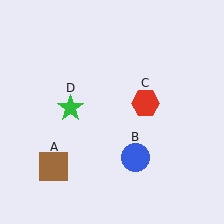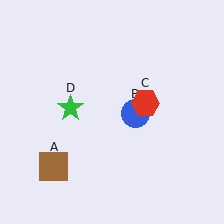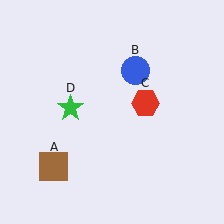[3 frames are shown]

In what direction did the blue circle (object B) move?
The blue circle (object B) moved up.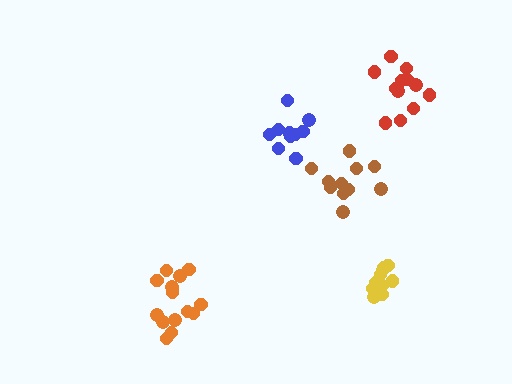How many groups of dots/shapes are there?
There are 5 groups.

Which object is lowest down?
The orange cluster is bottommost.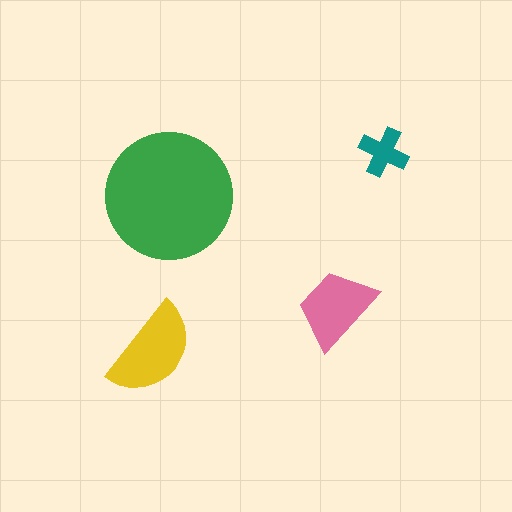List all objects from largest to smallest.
The green circle, the yellow semicircle, the pink trapezoid, the teal cross.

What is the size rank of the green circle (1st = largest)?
1st.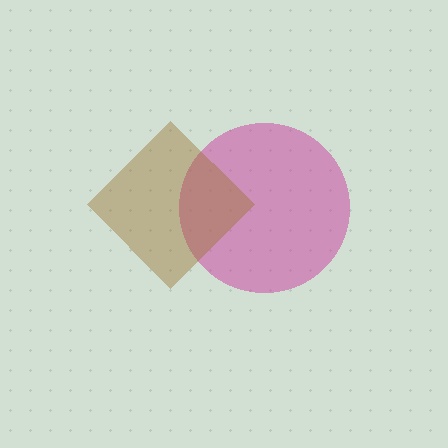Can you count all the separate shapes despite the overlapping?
Yes, there are 2 separate shapes.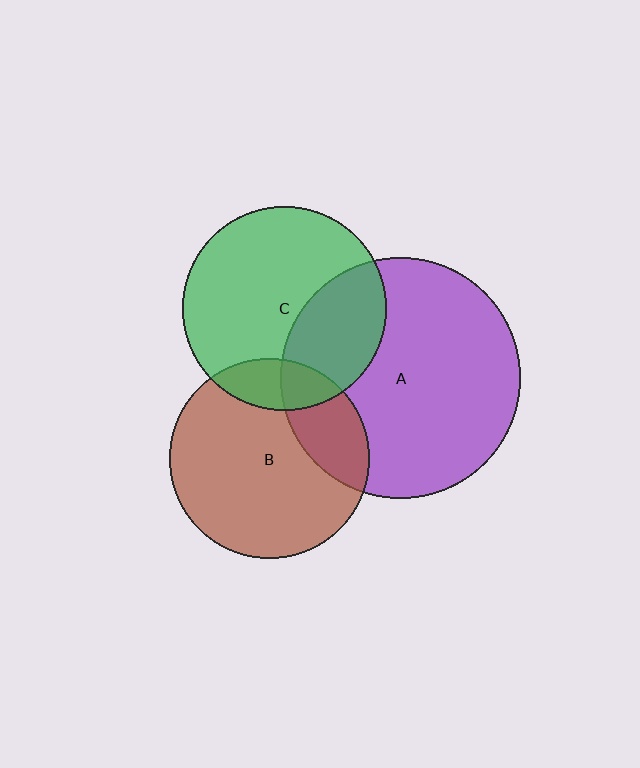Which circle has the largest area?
Circle A (purple).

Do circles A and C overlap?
Yes.